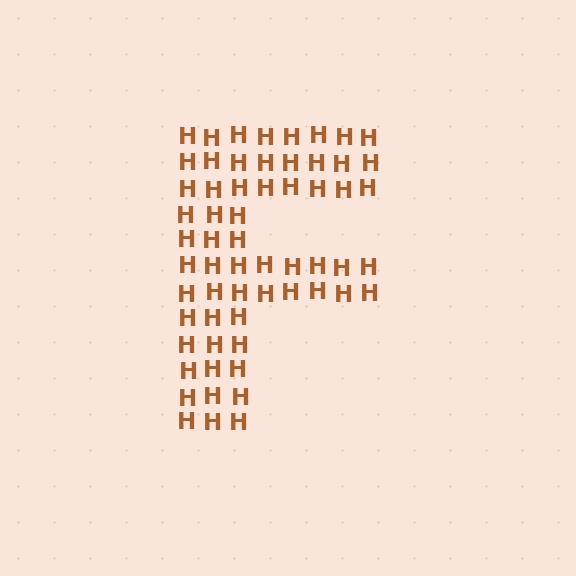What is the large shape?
The large shape is the letter F.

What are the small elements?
The small elements are letter H's.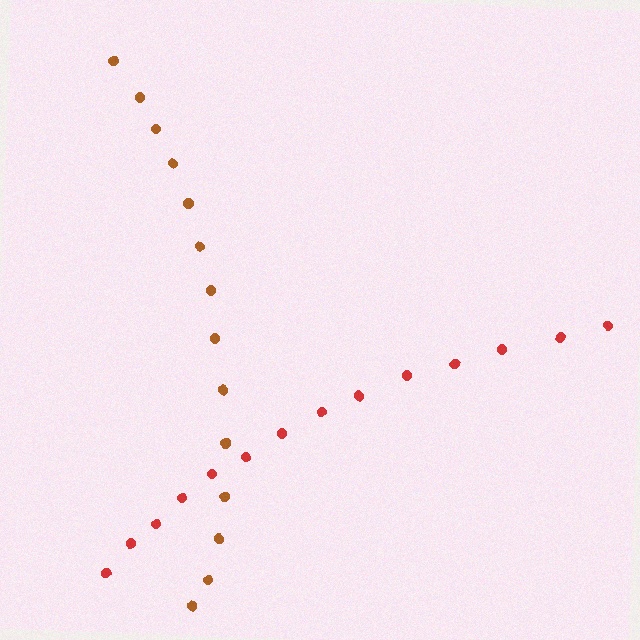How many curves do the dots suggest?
There are 2 distinct paths.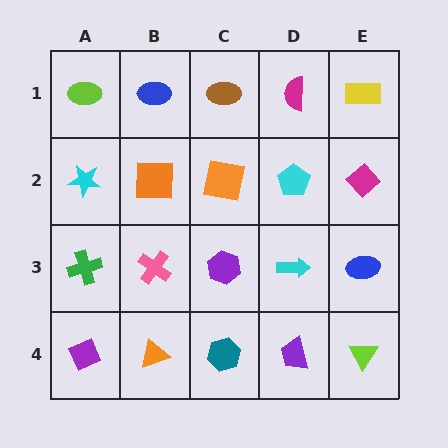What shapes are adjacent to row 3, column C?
An orange square (row 2, column C), a teal hexagon (row 4, column C), a pink cross (row 3, column B), a cyan arrow (row 3, column D).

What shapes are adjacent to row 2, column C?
A brown ellipse (row 1, column C), a purple hexagon (row 3, column C), an orange square (row 2, column B), a cyan pentagon (row 2, column D).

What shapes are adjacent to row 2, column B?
A blue ellipse (row 1, column B), a pink cross (row 3, column B), a cyan star (row 2, column A), an orange square (row 2, column C).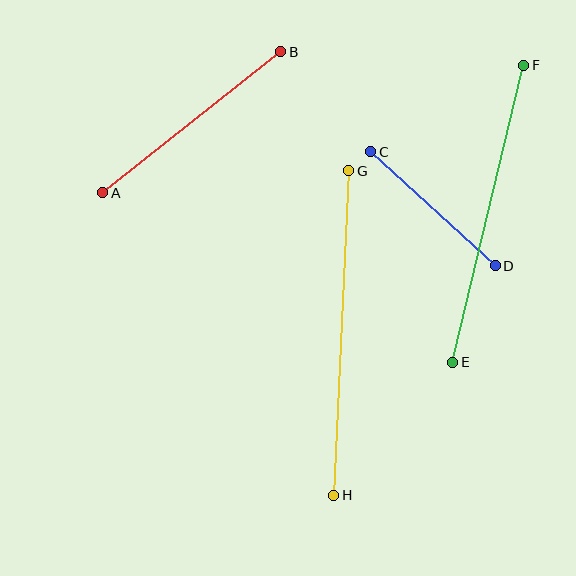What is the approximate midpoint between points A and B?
The midpoint is at approximately (192, 122) pixels.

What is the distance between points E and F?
The distance is approximately 306 pixels.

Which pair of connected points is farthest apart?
Points G and H are farthest apart.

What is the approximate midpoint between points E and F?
The midpoint is at approximately (488, 214) pixels.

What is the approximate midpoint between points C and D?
The midpoint is at approximately (433, 209) pixels.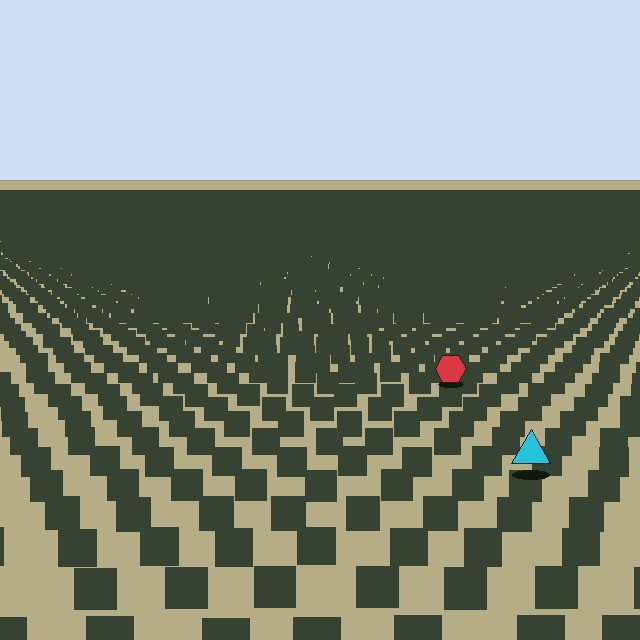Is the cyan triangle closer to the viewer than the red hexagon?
Yes. The cyan triangle is closer — you can tell from the texture gradient: the ground texture is coarser near it.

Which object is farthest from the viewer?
The red hexagon is farthest from the viewer. It appears smaller and the ground texture around it is denser.